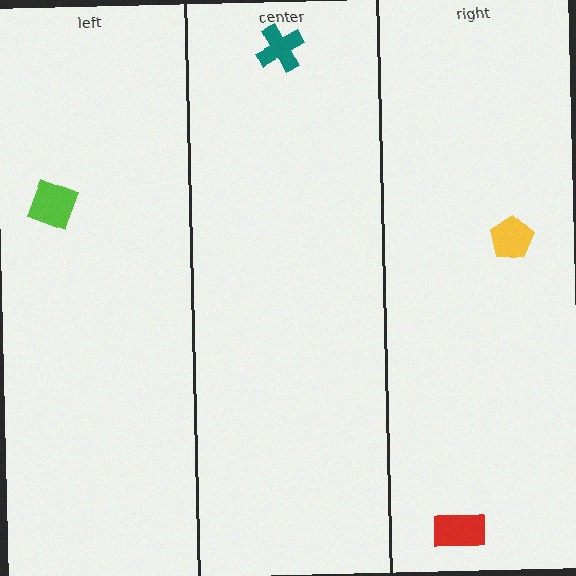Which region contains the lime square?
The left region.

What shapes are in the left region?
The lime square.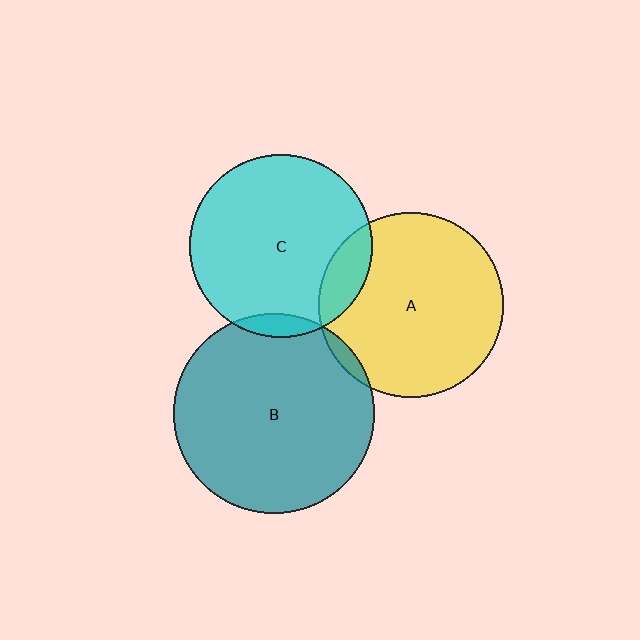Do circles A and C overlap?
Yes.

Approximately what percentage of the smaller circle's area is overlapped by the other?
Approximately 15%.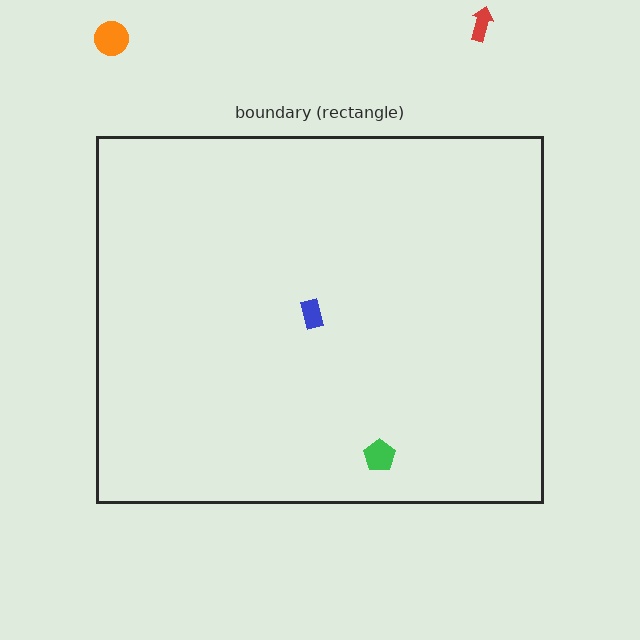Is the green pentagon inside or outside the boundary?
Inside.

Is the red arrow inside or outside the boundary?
Outside.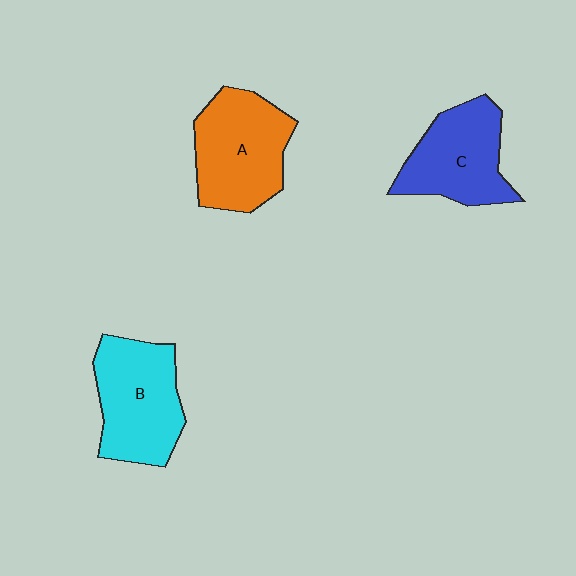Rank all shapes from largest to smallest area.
From largest to smallest: A (orange), B (cyan), C (blue).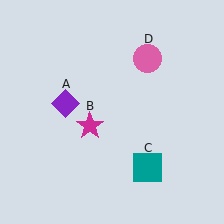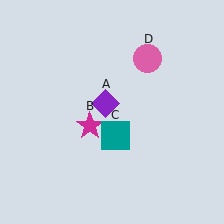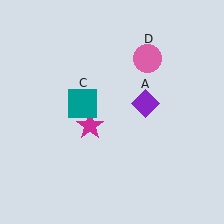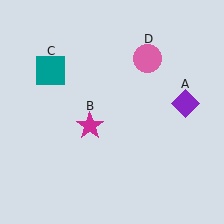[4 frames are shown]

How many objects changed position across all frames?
2 objects changed position: purple diamond (object A), teal square (object C).